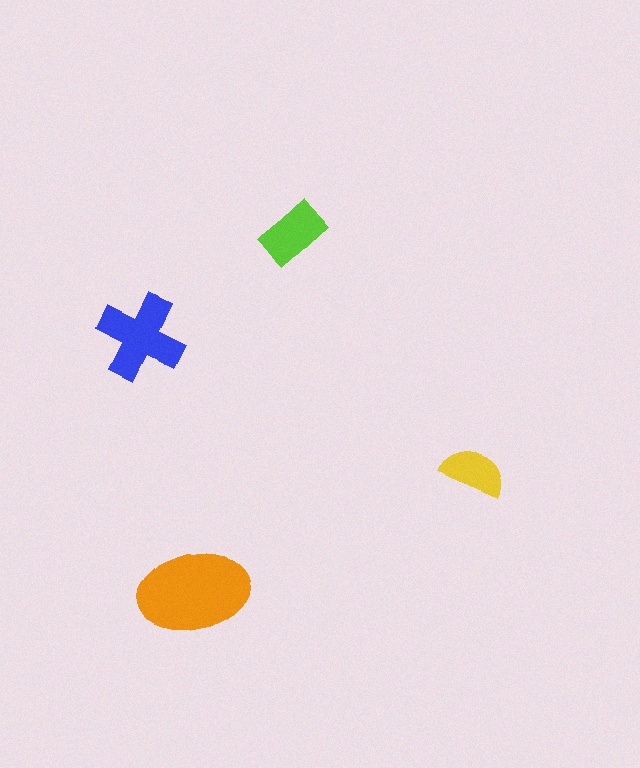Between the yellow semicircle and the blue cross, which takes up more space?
The blue cross.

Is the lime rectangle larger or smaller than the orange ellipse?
Smaller.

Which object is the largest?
The orange ellipse.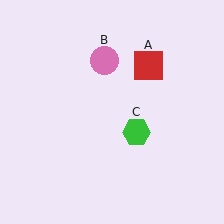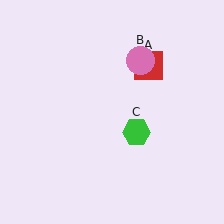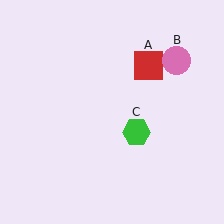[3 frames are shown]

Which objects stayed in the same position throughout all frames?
Red square (object A) and green hexagon (object C) remained stationary.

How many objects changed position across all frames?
1 object changed position: pink circle (object B).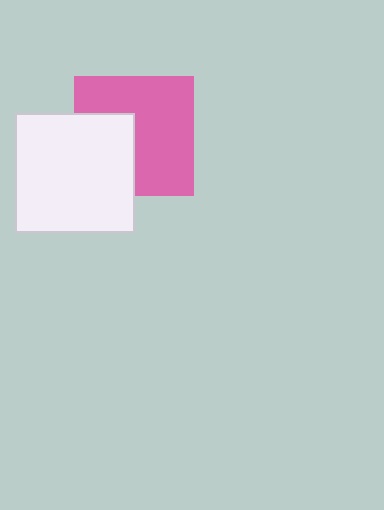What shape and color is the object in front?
The object in front is a white square.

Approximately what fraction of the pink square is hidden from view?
Roughly 35% of the pink square is hidden behind the white square.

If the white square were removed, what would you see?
You would see the complete pink square.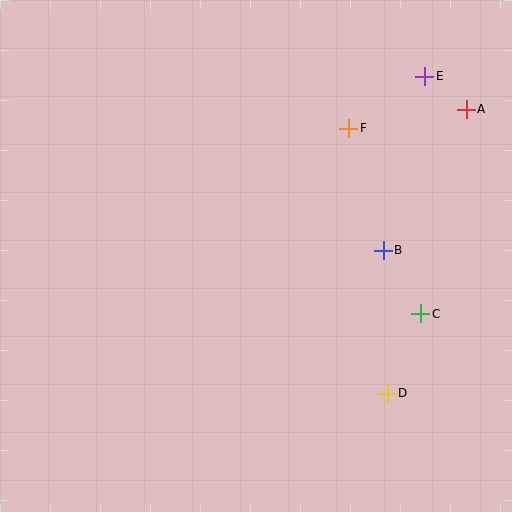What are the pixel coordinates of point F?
Point F is at (349, 128).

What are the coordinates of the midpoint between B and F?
The midpoint between B and F is at (366, 189).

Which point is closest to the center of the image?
Point B at (383, 250) is closest to the center.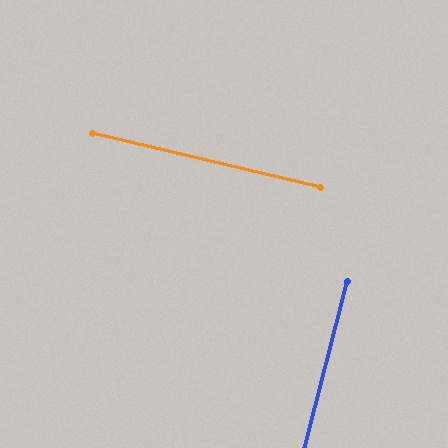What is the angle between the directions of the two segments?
Approximately 89 degrees.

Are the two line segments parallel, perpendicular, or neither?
Perpendicular — they meet at approximately 89°.